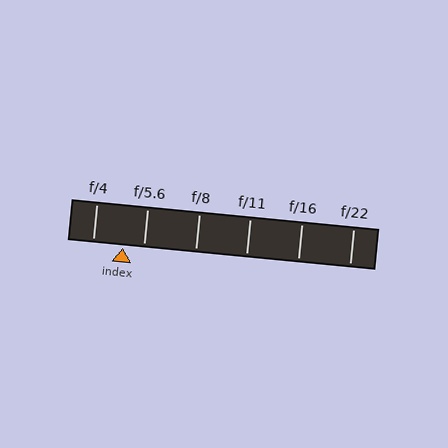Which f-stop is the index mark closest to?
The index mark is closest to f/5.6.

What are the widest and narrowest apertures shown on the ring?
The widest aperture shown is f/4 and the narrowest is f/22.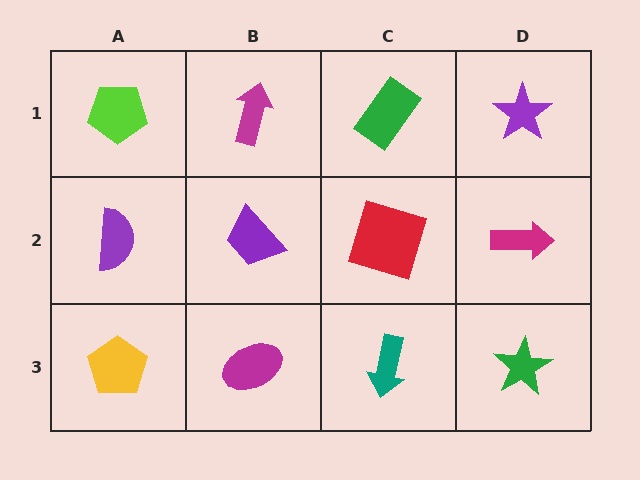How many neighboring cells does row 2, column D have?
3.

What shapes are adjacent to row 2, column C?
A green rectangle (row 1, column C), a teal arrow (row 3, column C), a purple trapezoid (row 2, column B), a magenta arrow (row 2, column D).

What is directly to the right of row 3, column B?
A teal arrow.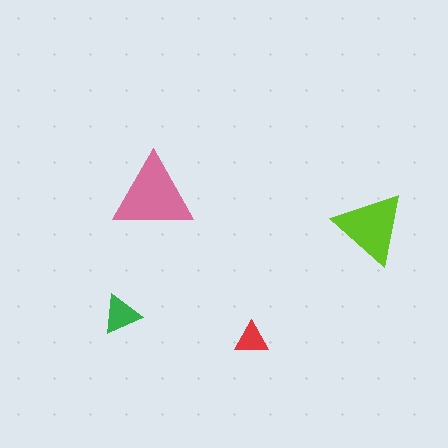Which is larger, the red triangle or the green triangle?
The green one.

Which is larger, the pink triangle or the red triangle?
The pink one.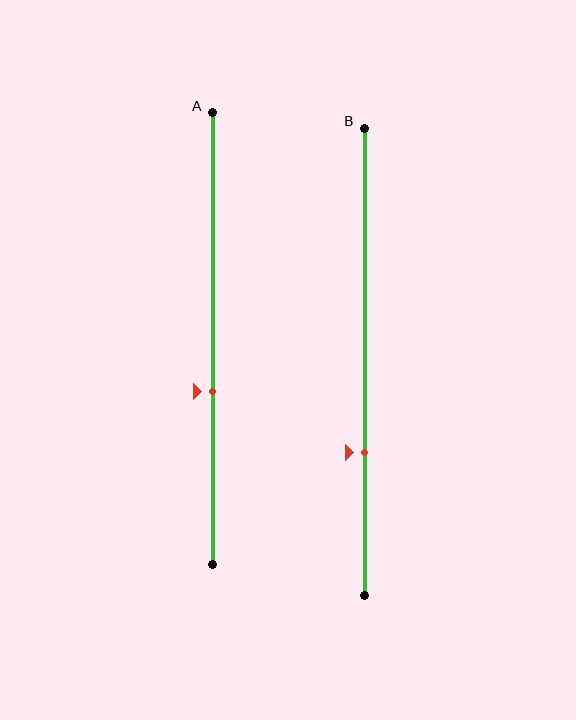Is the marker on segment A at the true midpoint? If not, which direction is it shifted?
No, the marker on segment A is shifted downward by about 12% of the segment length.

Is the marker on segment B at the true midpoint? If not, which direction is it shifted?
No, the marker on segment B is shifted downward by about 19% of the segment length.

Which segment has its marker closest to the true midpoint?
Segment A has its marker closest to the true midpoint.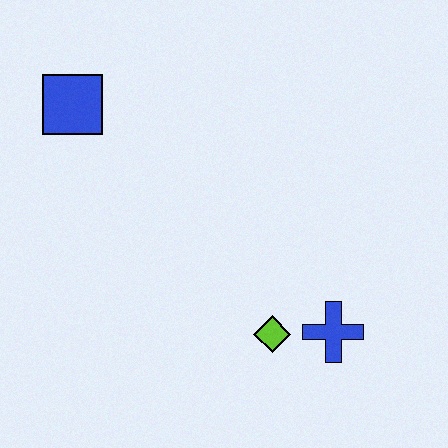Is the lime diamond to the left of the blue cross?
Yes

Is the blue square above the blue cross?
Yes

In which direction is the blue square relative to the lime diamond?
The blue square is above the lime diamond.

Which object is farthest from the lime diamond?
The blue square is farthest from the lime diamond.